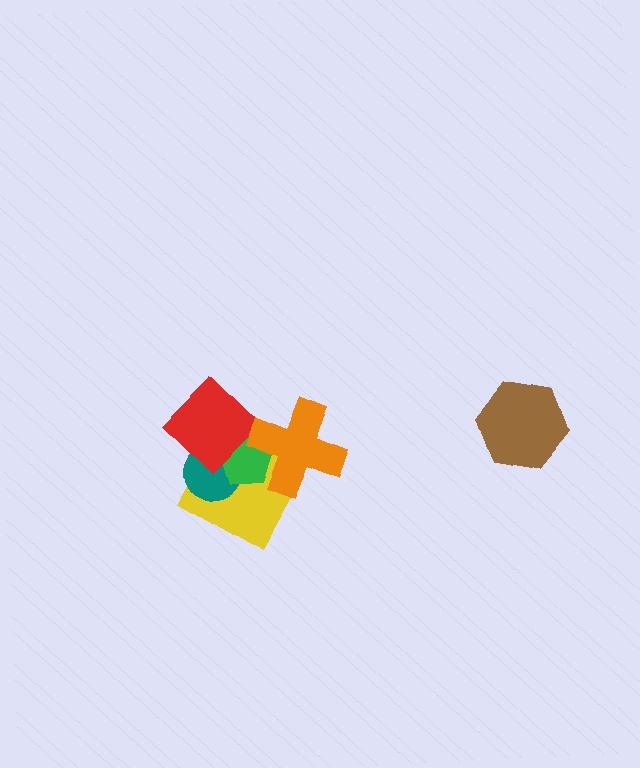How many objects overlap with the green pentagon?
4 objects overlap with the green pentagon.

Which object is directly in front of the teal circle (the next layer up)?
The green pentagon is directly in front of the teal circle.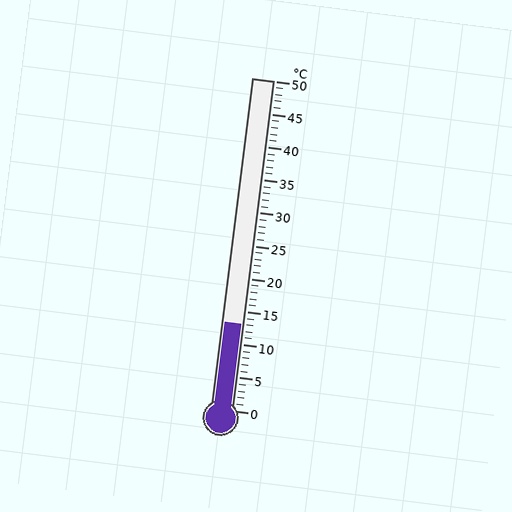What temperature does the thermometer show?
The thermometer shows approximately 13°C.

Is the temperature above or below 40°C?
The temperature is below 40°C.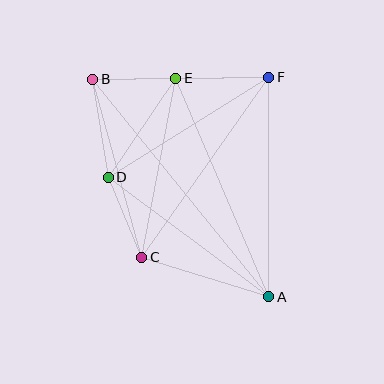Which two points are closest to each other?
Points B and E are closest to each other.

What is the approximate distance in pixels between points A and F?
The distance between A and F is approximately 219 pixels.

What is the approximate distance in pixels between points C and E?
The distance between C and E is approximately 182 pixels.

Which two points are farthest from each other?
Points A and B are farthest from each other.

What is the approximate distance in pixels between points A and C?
The distance between A and C is approximately 133 pixels.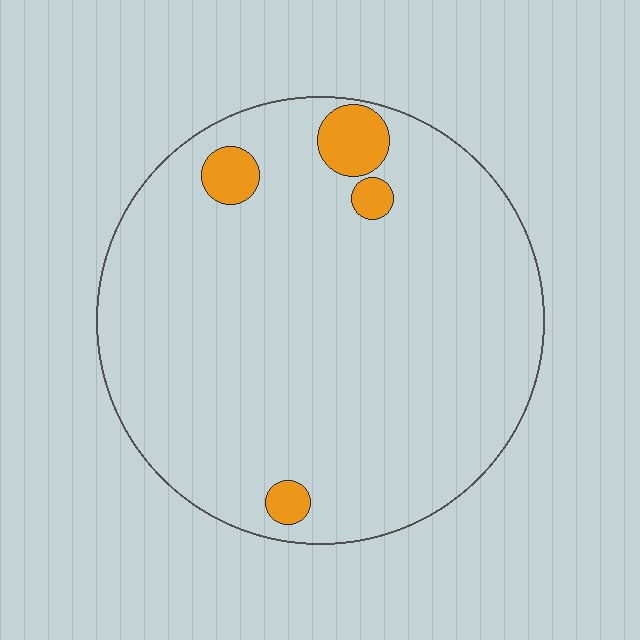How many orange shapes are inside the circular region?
4.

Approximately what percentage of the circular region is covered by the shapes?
Approximately 5%.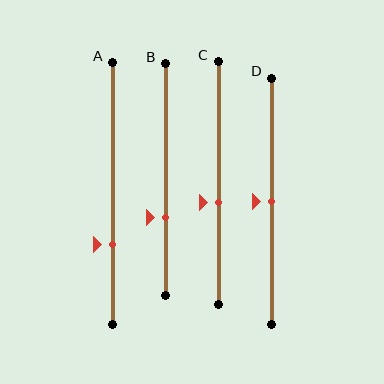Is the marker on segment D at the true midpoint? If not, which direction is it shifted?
Yes, the marker on segment D is at the true midpoint.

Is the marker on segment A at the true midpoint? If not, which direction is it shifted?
No, the marker on segment A is shifted downward by about 20% of the segment length.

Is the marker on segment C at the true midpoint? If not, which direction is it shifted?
No, the marker on segment C is shifted downward by about 8% of the segment length.